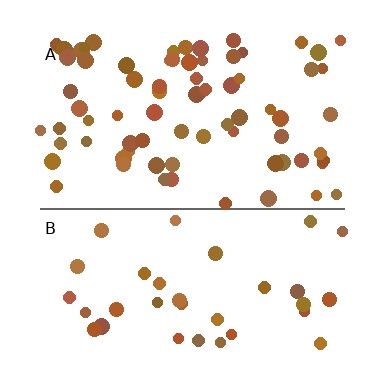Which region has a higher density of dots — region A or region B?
A (the top).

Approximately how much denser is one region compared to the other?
Approximately 2.2× — region A over region B.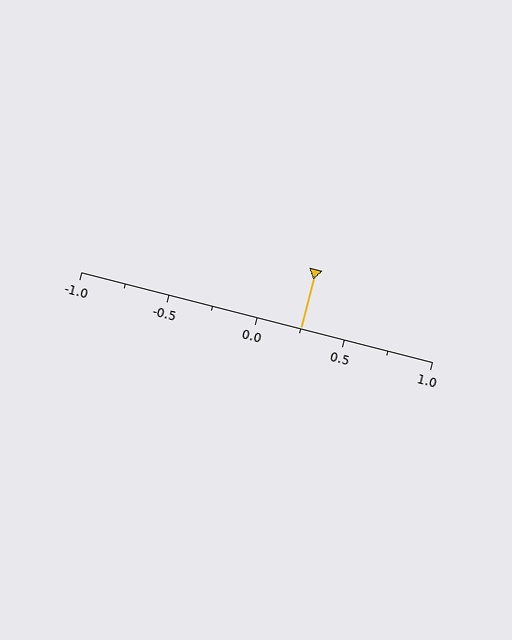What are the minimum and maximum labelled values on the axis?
The axis runs from -1.0 to 1.0.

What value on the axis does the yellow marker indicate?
The marker indicates approximately 0.25.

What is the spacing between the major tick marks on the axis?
The major ticks are spaced 0.5 apart.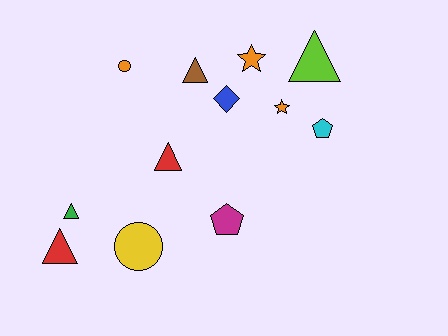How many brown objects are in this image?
There is 1 brown object.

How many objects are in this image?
There are 12 objects.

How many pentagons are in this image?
There are 2 pentagons.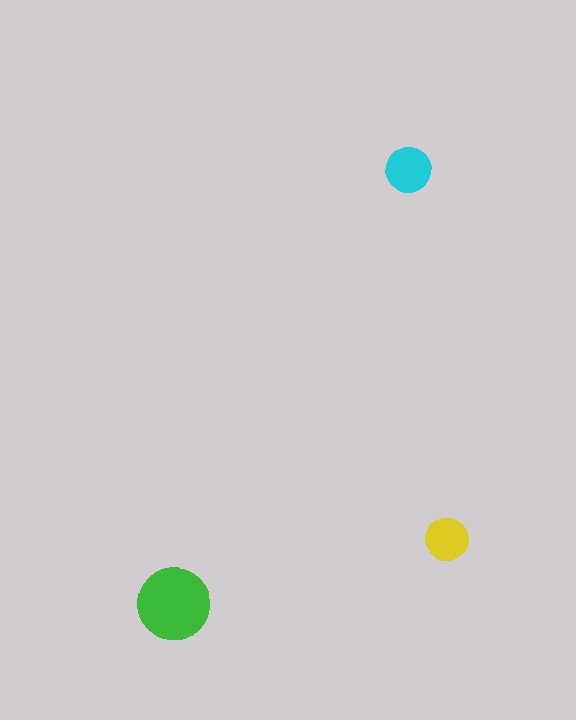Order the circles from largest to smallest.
the green one, the cyan one, the yellow one.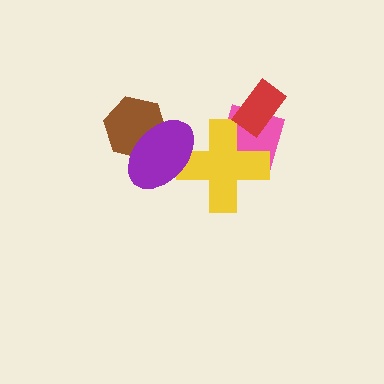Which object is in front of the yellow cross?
The purple ellipse is in front of the yellow cross.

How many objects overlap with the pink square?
2 objects overlap with the pink square.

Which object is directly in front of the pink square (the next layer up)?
The yellow cross is directly in front of the pink square.